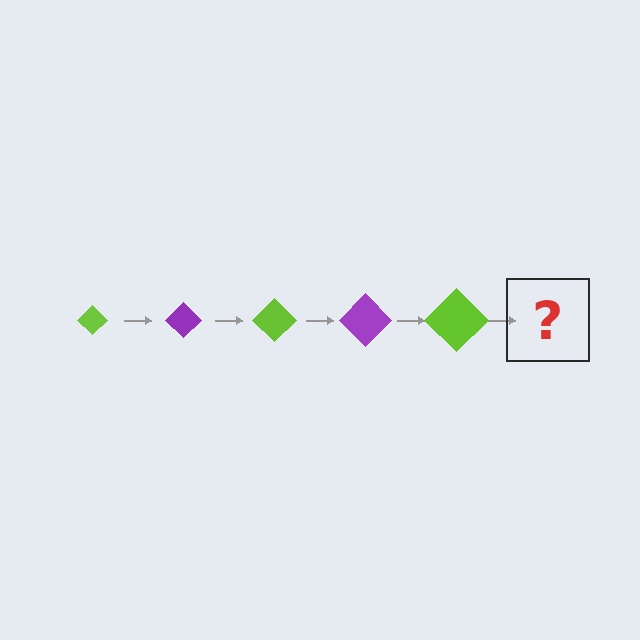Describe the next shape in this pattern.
It should be a purple diamond, larger than the previous one.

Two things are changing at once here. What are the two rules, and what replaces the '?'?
The two rules are that the diamond grows larger each step and the color cycles through lime and purple. The '?' should be a purple diamond, larger than the previous one.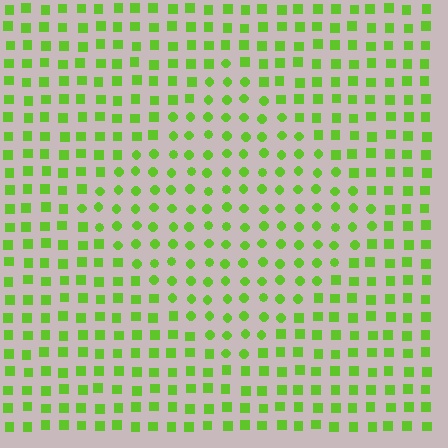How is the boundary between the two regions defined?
The boundary is defined by a change in element shape: circles inside vs. squares outside. All elements share the same color and spacing.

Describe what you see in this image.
The image is filled with small lime elements arranged in a uniform grid. A diamond-shaped region contains circles, while the surrounding area contains squares. The boundary is defined purely by the change in element shape.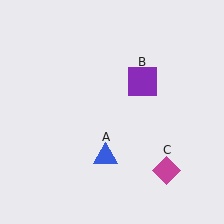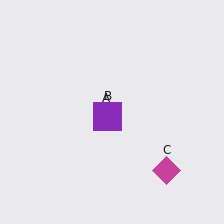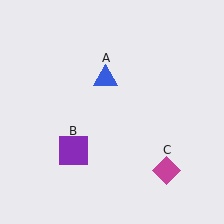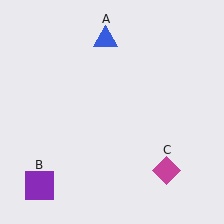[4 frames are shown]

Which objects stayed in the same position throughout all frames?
Magenta diamond (object C) remained stationary.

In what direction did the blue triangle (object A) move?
The blue triangle (object A) moved up.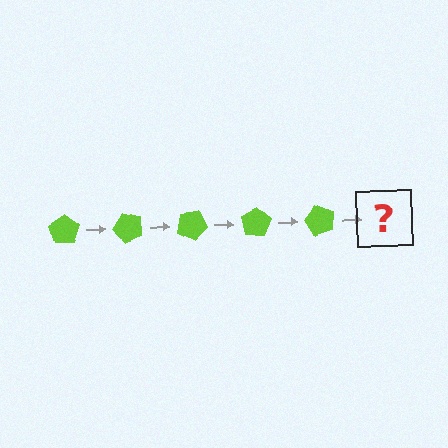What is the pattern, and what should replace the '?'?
The pattern is that the pentagon rotates 50 degrees each step. The '?' should be a lime pentagon rotated 250 degrees.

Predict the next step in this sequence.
The next step is a lime pentagon rotated 250 degrees.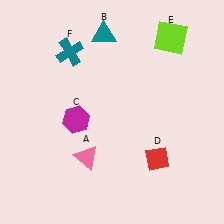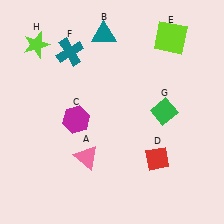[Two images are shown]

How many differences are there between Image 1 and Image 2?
There are 2 differences between the two images.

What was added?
A green diamond (G), a lime star (H) were added in Image 2.